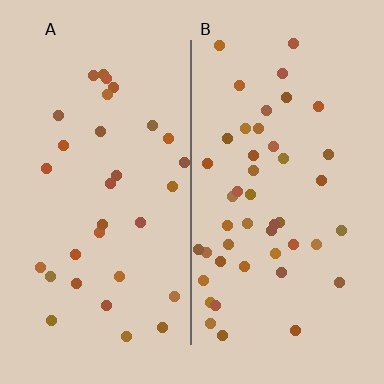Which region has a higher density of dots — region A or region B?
B (the right).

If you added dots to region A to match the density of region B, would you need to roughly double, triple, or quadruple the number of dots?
Approximately double.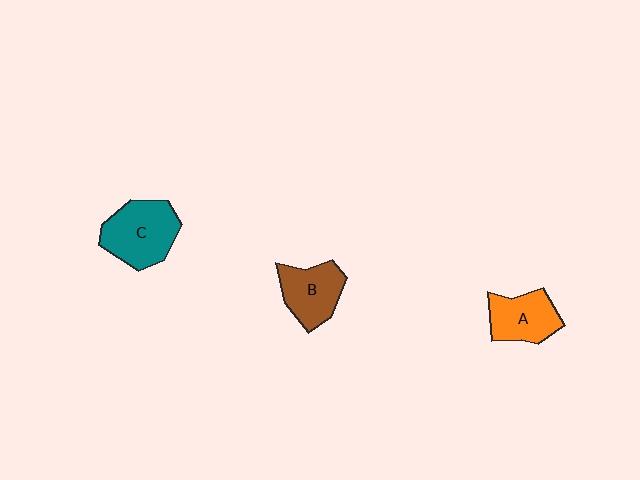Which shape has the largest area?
Shape C (teal).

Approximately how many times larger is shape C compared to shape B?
Approximately 1.3 times.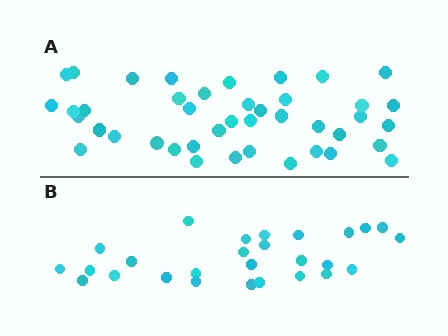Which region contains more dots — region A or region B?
Region A (the top region) has more dots.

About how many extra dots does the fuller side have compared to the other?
Region A has approximately 15 more dots than region B.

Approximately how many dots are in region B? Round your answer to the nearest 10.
About 30 dots. (The exact count is 27, which rounds to 30.)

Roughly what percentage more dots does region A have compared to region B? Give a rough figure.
About 55% more.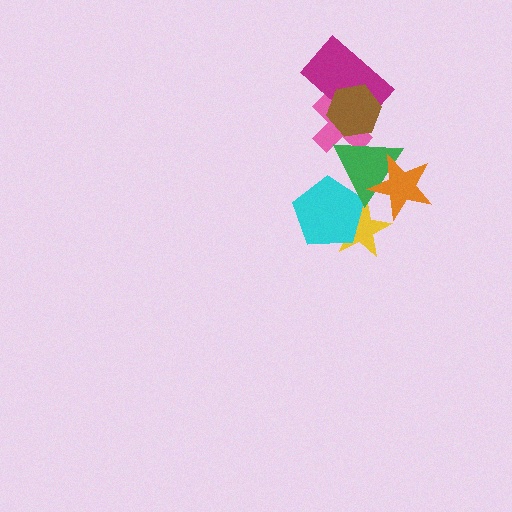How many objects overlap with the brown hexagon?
3 objects overlap with the brown hexagon.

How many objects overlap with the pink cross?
3 objects overlap with the pink cross.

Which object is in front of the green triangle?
The orange star is in front of the green triangle.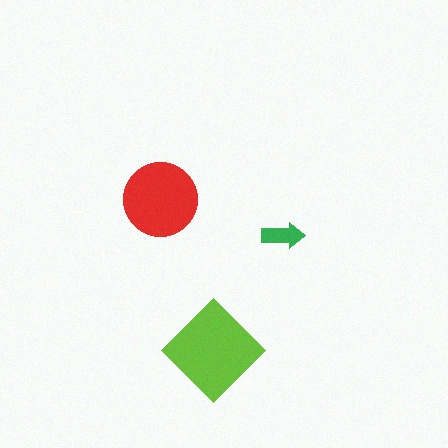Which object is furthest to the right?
The green arrow is rightmost.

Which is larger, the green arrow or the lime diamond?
The lime diamond.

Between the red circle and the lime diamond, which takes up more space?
The lime diamond.